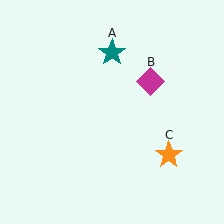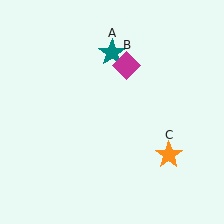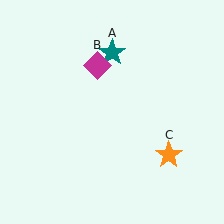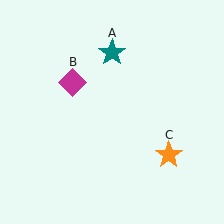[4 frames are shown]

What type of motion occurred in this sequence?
The magenta diamond (object B) rotated counterclockwise around the center of the scene.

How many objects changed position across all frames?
1 object changed position: magenta diamond (object B).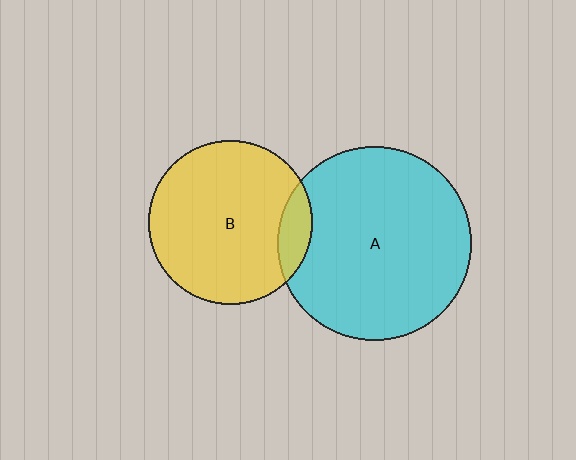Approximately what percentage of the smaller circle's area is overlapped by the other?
Approximately 10%.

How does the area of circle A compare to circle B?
Approximately 1.4 times.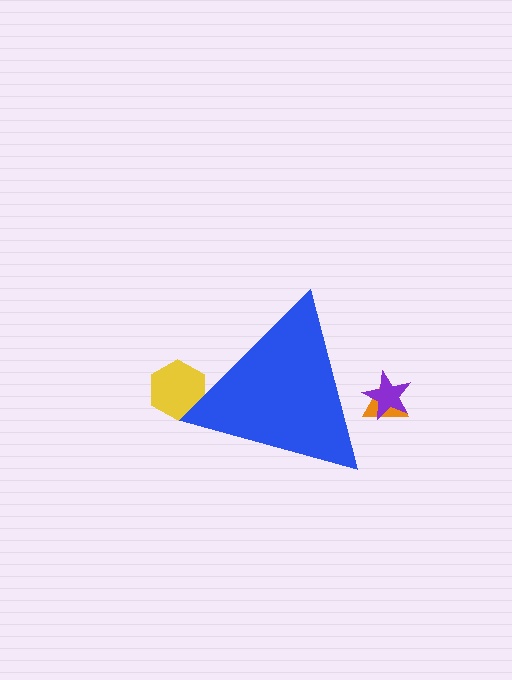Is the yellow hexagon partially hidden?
Yes, the yellow hexagon is partially hidden behind the blue triangle.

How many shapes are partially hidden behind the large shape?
3 shapes are partially hidden.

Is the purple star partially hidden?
Yes, the purple star is partially hidden behind the blue triangle.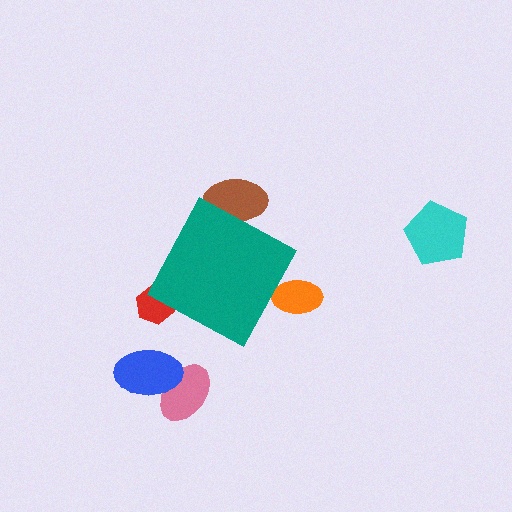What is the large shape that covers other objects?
A teal diamond.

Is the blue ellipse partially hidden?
No, the blue ellipse is fully visible.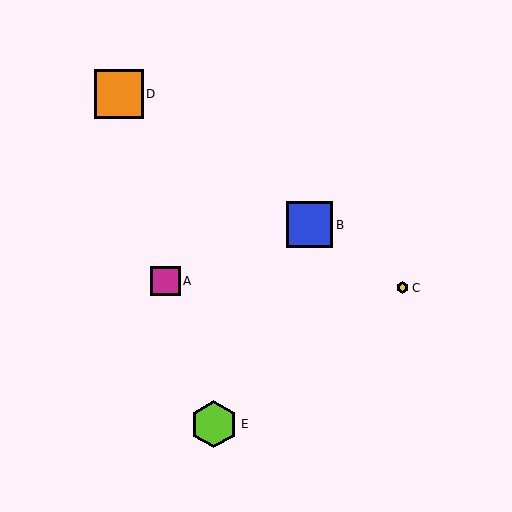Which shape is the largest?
The orange square (labeled D) is the largest.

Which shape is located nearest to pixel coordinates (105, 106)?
The orange square (labeled D) at (119, 94) is nearest to that location.